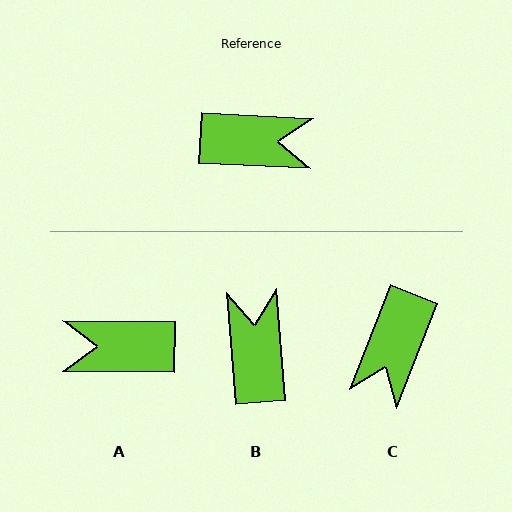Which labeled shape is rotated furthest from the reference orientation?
A, about 177 degrees away.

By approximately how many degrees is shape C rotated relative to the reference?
Approximately 109 degrees clockwise.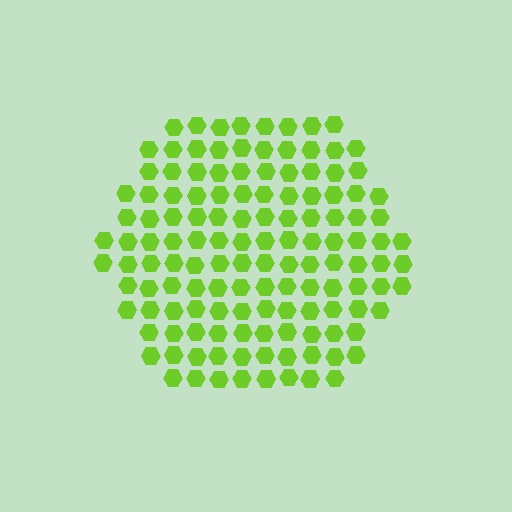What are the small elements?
The small elements are hexagons.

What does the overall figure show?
The overall figure shows a hexagon.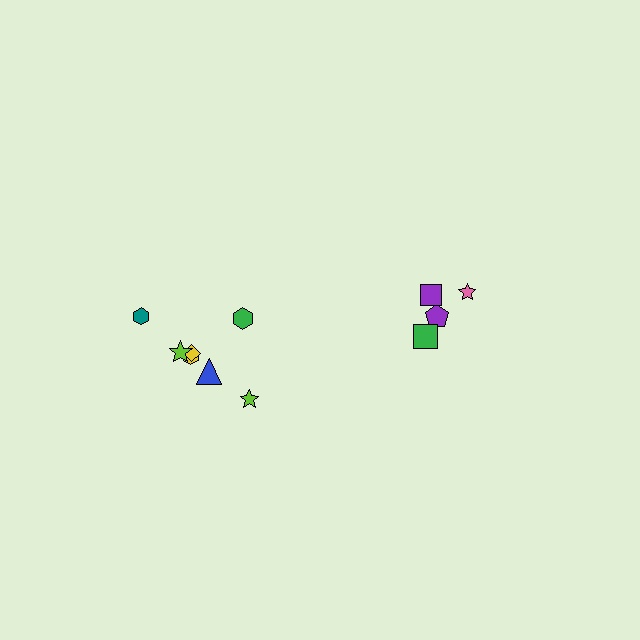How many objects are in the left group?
There are 7 objects.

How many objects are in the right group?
There are 4 objects.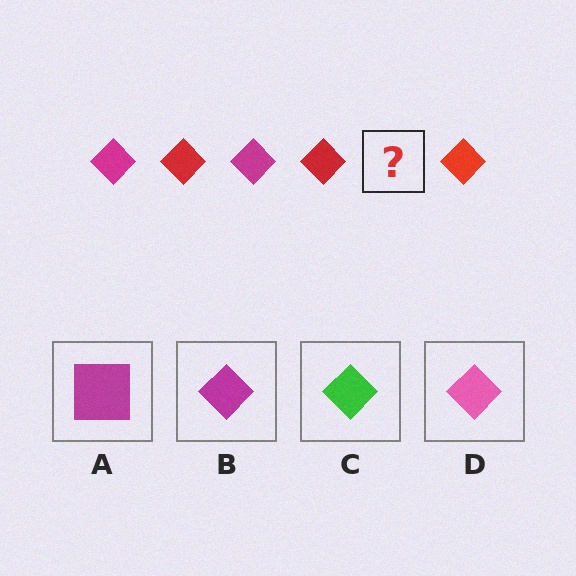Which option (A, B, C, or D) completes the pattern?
B.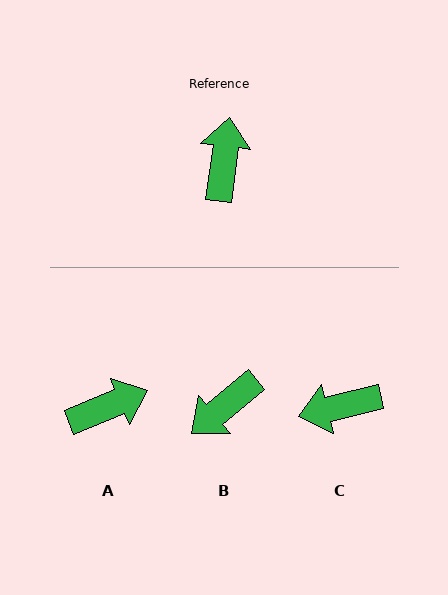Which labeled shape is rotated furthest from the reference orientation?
B, about 137 degrees away.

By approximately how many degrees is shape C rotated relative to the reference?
Approximately 111 degrees counter-clockwise.